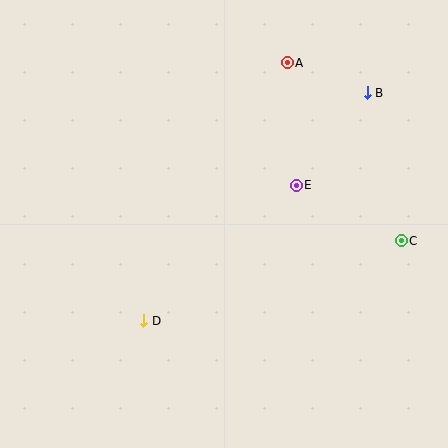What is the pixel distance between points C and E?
The distance between C and E is 119 pixels.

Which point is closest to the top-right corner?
Point B is closest to the top-right corner.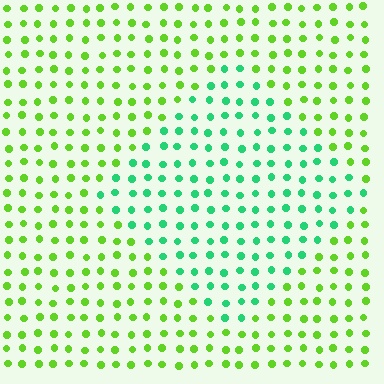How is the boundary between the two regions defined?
The boundary is defined purely by a slight shift in hue (about 48 degrees). Spacing, size, and orientation are identical on both sides.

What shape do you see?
I see a diamond.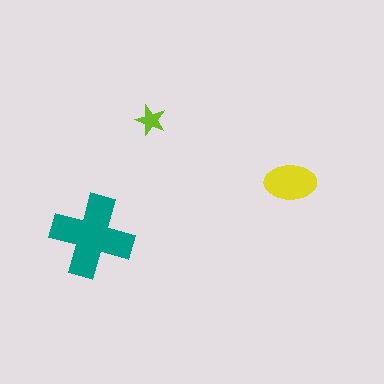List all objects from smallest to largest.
The lime star, the yellow ellipse, the teal cross.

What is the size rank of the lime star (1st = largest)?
3rd.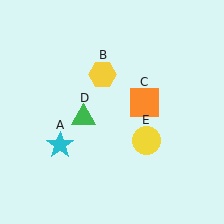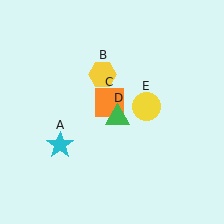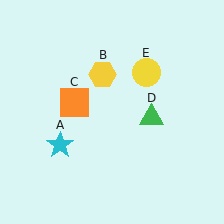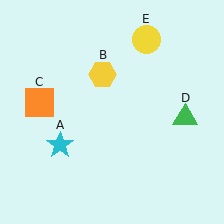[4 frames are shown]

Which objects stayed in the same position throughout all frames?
Cyan star (object A) and yellow hexagon (object B) remained stationary.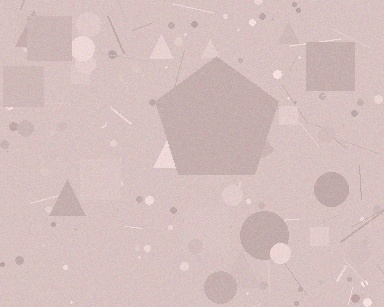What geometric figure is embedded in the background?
A pentagon is embedded in the background.